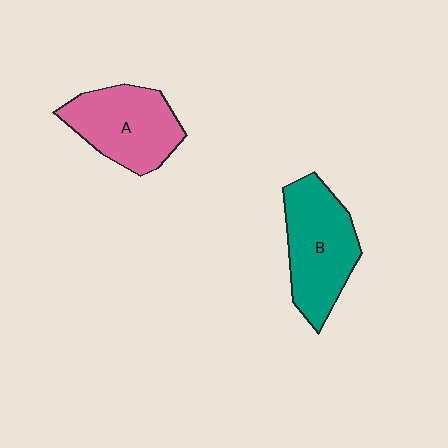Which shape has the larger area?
Shape B (teal).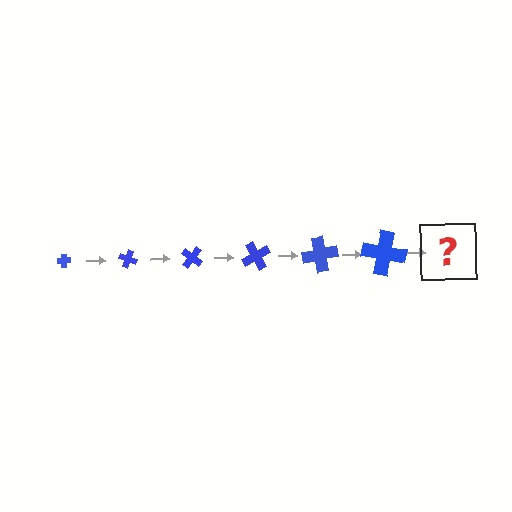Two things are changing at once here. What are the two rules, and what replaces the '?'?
The two rules are that the cross grows larger each step and it rotates 20 degrees each step. The '?' should be a cross, larger than the previous one and rotated 120 degrees from the start.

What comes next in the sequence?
The next element should be a cross, larger than the previous one and rotated 120 degrees from the start.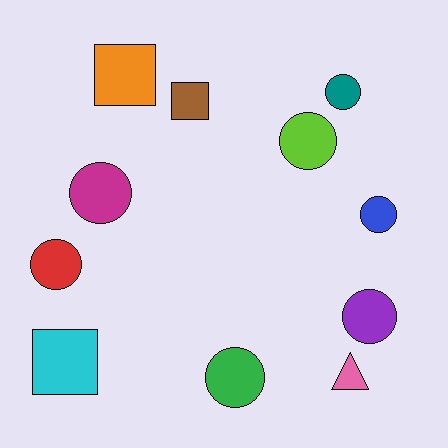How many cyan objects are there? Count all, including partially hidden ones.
There is 1 cyan object.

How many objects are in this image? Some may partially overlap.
There are 11 objects.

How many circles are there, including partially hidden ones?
There are 7 circles.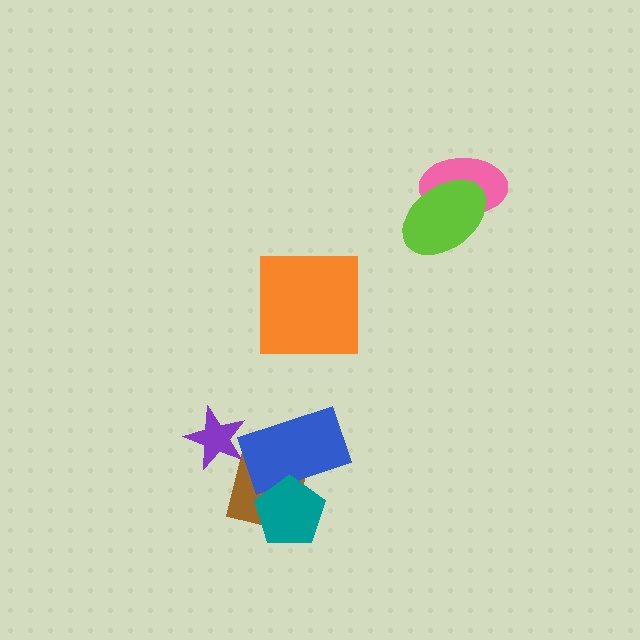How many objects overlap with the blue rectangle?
2 objects overlap with the blue rectangle.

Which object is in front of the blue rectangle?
The teal pentagon is in front of the blue rectangle.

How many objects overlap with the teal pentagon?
2 objects overlap with the teal pentagon.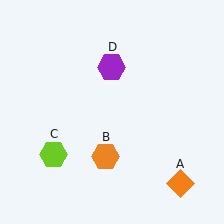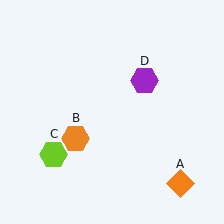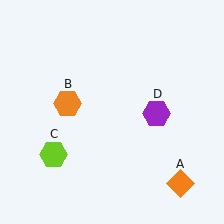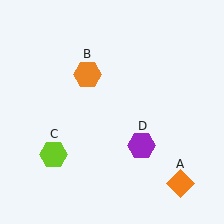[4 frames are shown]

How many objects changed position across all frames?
2 objects changed position: orange hexagon (object B), purple hexagon (object D).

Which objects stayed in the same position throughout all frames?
Orange diamond (object A) and lime hexagon (object C) remained stationary.